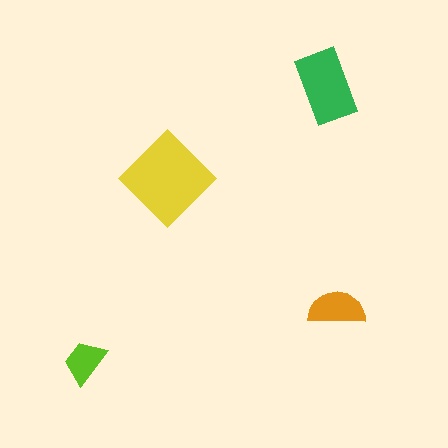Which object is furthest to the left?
The lime trapezoid is leftmost.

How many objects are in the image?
There are 4 objects in the image.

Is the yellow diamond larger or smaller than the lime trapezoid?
Larger.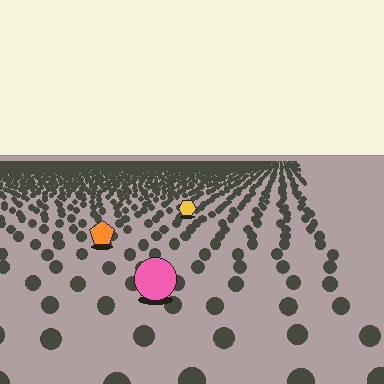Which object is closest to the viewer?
The pink circle is closest. The texture marks near it are larger and more spread out.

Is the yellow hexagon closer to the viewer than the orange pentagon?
No. The orange pentagon is closer — you can tell from the texture gradient: the ground texture is coarser near it.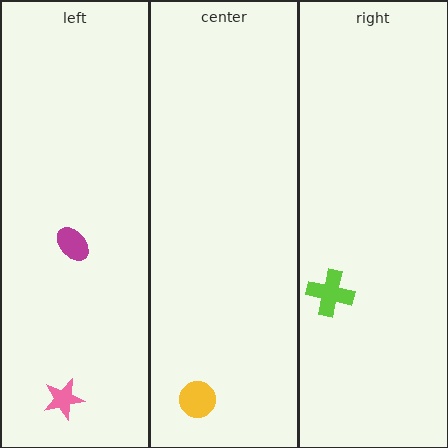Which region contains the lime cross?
The right region.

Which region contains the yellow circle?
The center region.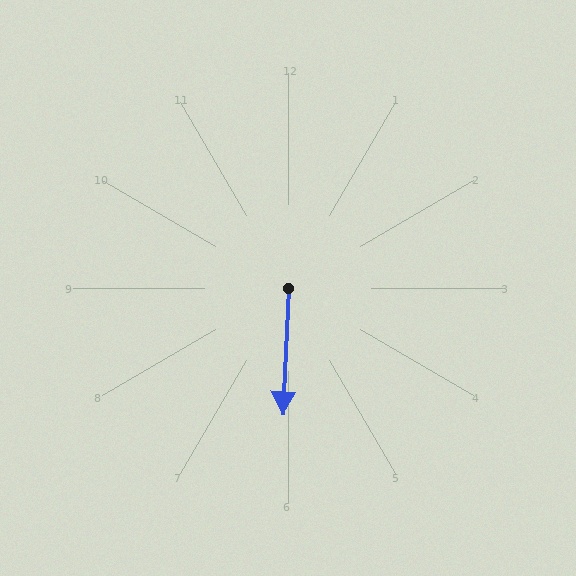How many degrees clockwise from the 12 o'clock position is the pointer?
Approximately 183 degrees.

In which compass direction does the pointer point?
South.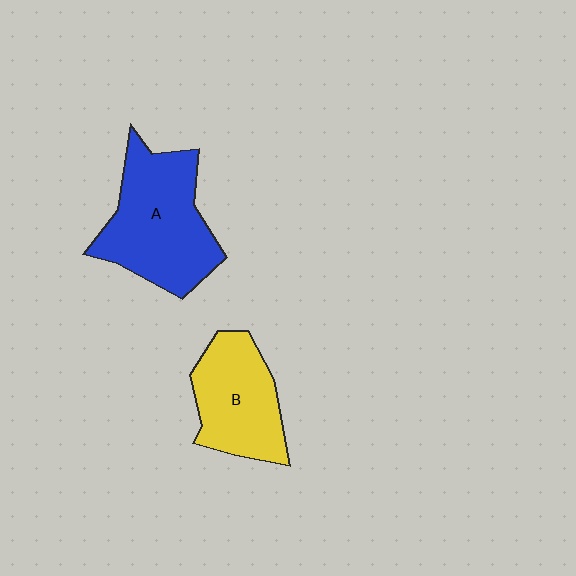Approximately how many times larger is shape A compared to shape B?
Approximately 1.3 times.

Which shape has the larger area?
Shape A (blue).